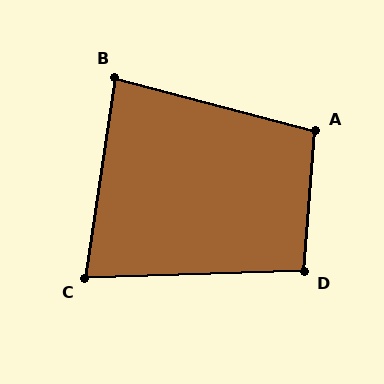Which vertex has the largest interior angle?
A, at approximately 100 degrees.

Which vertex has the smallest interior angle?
C, at approximately 80 degrees.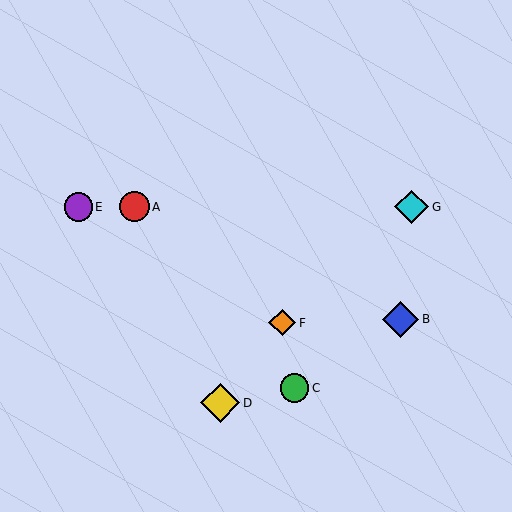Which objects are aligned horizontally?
Objects A, E, G are aligned horizontally.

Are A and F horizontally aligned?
No, A is at y≈207 and F is at y≈323.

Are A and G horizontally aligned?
Yes, both are at y≈207.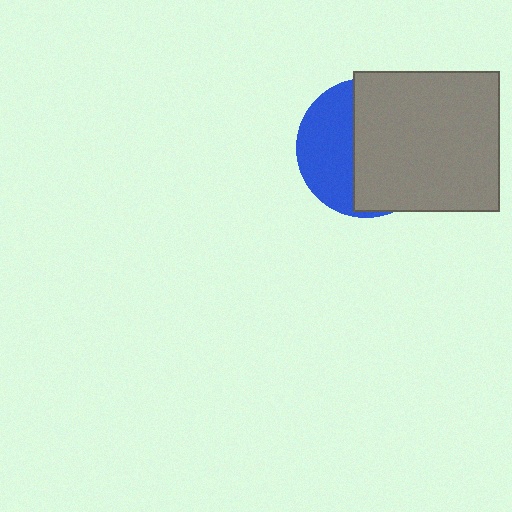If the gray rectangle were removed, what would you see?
You would see the complete blue circle.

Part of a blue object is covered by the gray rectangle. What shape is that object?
It is a circle.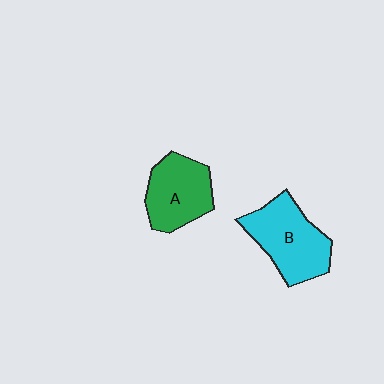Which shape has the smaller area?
Shape A (green).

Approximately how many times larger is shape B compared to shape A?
Approximately 1.2 times.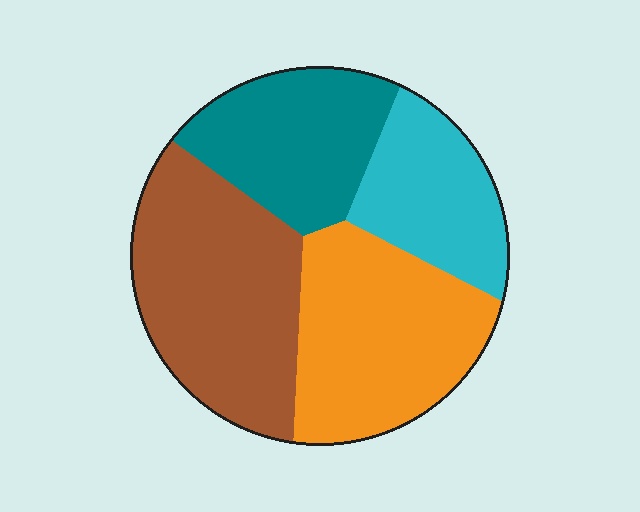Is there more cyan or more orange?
Orange.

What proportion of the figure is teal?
Teal covers 21% of the figure.